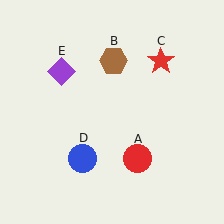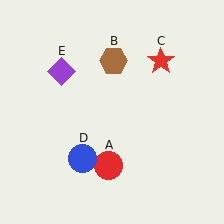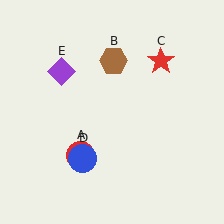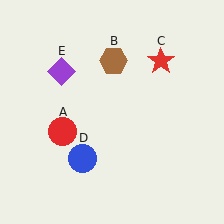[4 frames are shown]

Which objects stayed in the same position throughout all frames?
Brown hexagon (object B) and red star (object C) and blue circle (object D) and purple diamond (object E) remained stationary.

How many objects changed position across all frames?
1 object changed position: red circle (object A).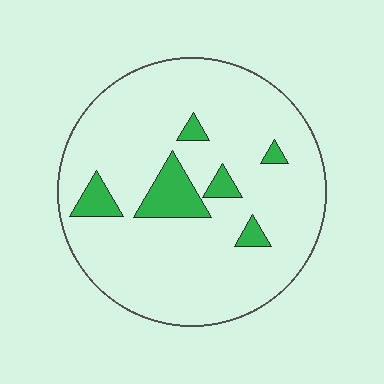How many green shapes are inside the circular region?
6.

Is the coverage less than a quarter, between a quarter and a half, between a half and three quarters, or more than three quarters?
Less than a quarter.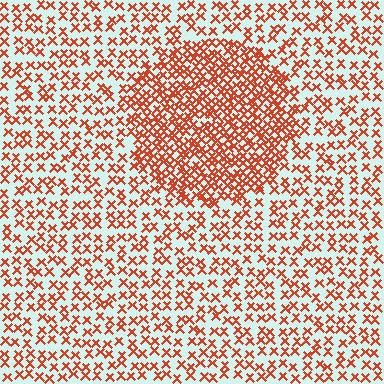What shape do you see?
I see a circle.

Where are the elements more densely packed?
The elements are more densely packed inside the circle boundary.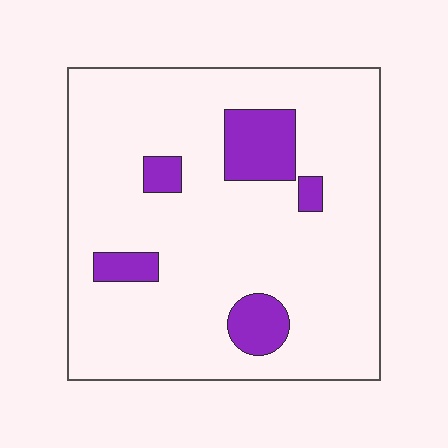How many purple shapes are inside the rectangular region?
5.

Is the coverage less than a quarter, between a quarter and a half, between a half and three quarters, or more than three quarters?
Less than a quarter.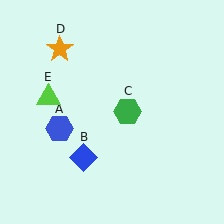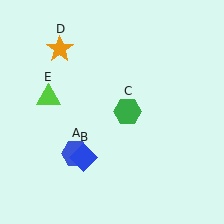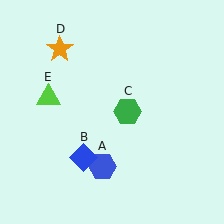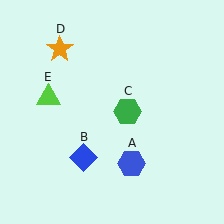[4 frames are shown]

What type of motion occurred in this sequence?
The blue hexagon (object A) rotated counterclockwise around the center of the scene.